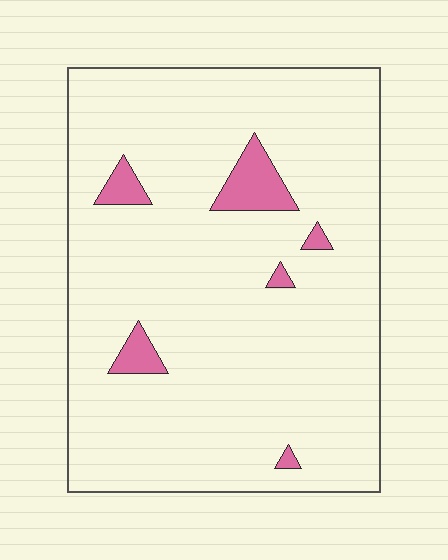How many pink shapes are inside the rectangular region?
6.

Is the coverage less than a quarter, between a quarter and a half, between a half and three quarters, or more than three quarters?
Less than a quarter.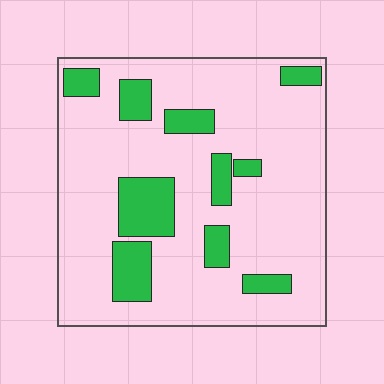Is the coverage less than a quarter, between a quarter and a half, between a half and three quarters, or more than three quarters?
Less than a quarter.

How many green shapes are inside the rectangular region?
10.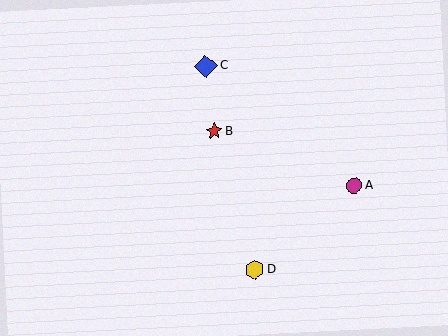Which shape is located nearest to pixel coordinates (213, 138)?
The red star (labeled B) at (214, 131) is nearest to that location.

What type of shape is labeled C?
Shape C is a blue diamond.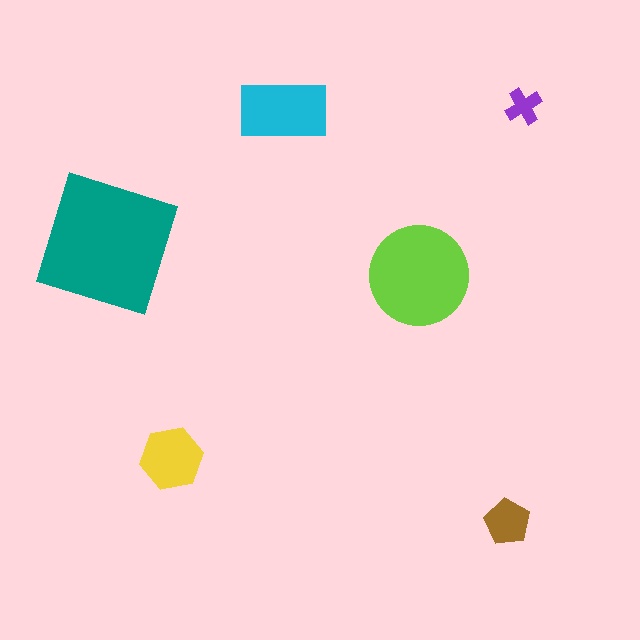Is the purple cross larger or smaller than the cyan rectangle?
Smaller.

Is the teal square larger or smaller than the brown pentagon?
Larger.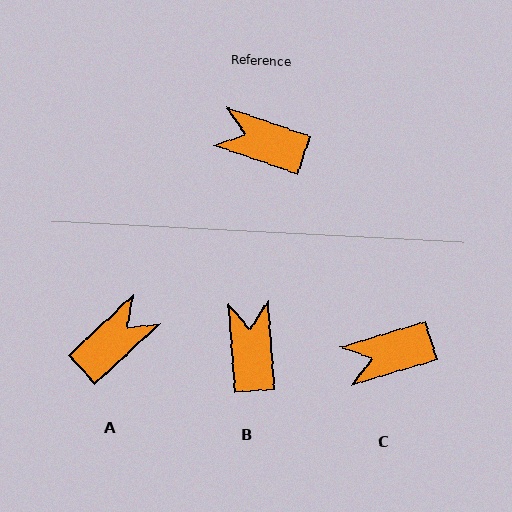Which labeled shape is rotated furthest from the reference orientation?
A, about 118 degrees away.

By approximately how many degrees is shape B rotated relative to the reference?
Approximately 67 degrees clockwise.